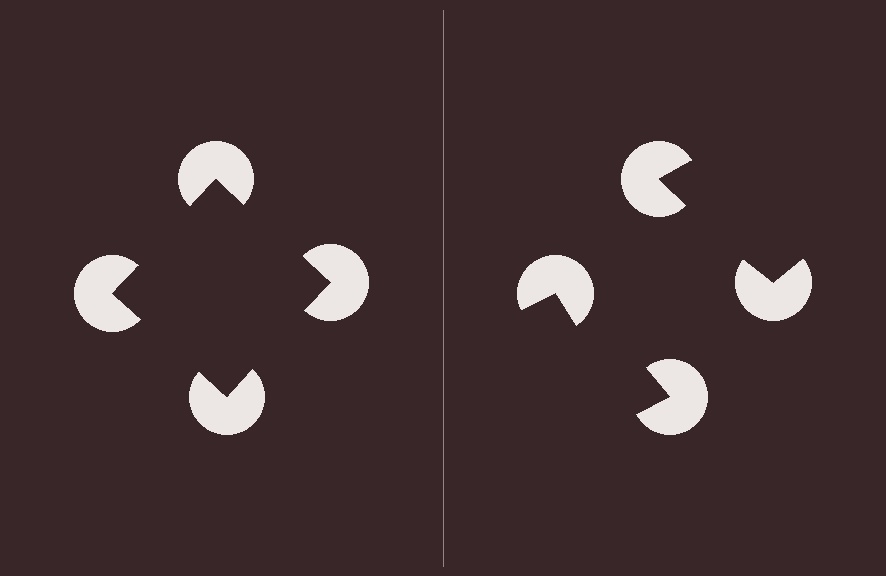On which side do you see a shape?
An illusory square appears on the left side. On the right side the wedge cuts are rotated, so no coherent shape forms.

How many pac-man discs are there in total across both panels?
8 — 4 on each side.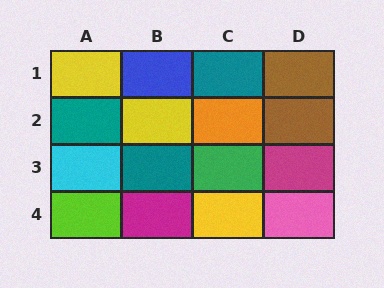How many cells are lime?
1 cell is lime.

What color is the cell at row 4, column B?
Magenta.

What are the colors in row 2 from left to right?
Teal, yellow, orange, brown.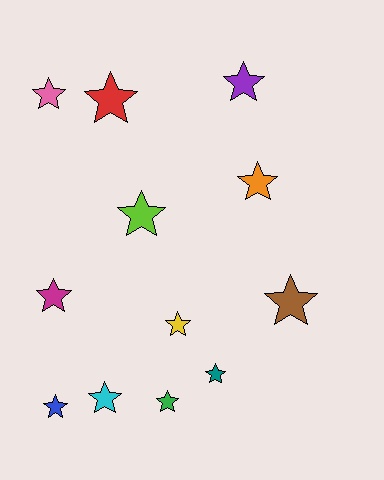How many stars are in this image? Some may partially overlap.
There are 12 stars.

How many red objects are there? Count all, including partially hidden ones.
There is 1 red object.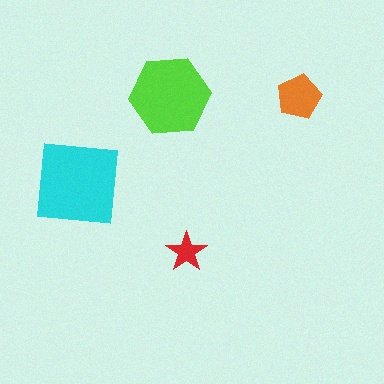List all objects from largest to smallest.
The cyan square, the lime hexagon, the orange pentagon, the red star.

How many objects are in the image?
There are 4 objects in the image.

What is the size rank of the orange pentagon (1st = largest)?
3rd.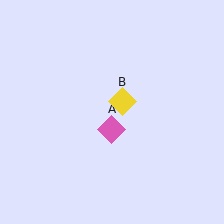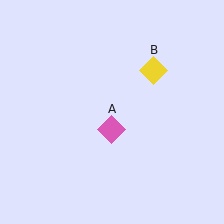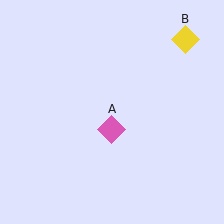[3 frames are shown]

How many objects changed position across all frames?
1 object changed position: yellow diamond (object B).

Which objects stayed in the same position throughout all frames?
Pink diamond (object A) remained stationary.